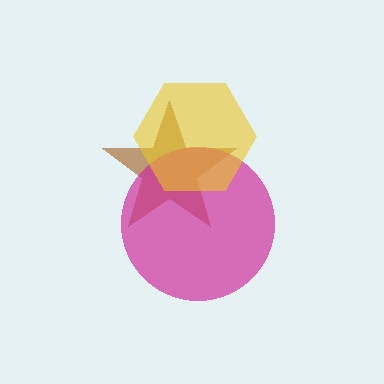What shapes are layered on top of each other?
The layered shapes are: a brown star, a magenta circle, a yellow hexagon.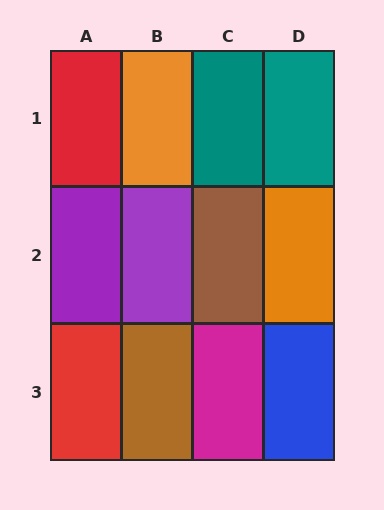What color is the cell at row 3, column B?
Brown.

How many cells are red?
2 cells are red.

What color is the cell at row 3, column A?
Red.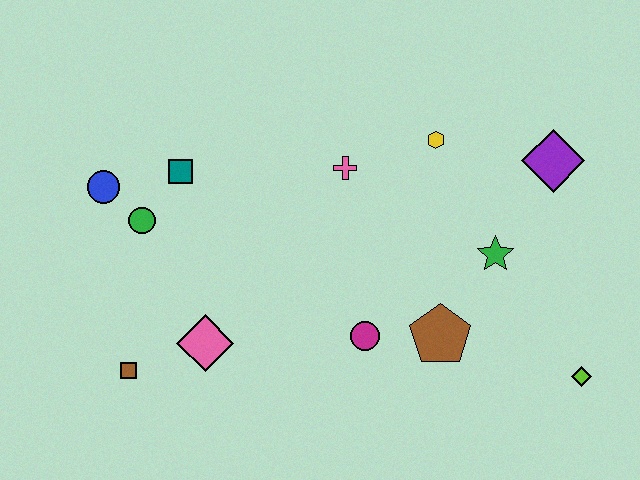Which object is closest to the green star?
The brown pentagon is closest to the green star.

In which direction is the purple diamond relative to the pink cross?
The purple diamond is to the right of the pink cross.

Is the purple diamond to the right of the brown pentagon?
Yes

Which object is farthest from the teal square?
The lime diamond is farthest from the teal square.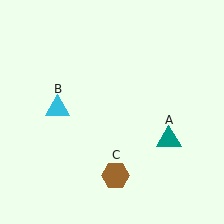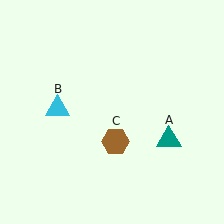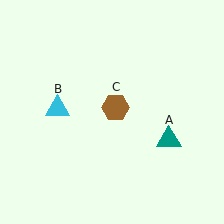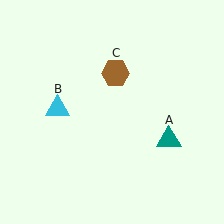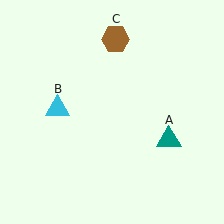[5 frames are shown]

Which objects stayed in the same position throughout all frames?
Teal triangle (object A) and cyan triangle (object B) remained stationary.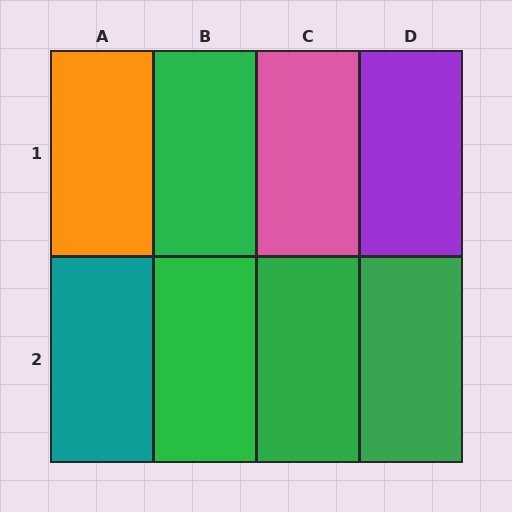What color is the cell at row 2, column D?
Green.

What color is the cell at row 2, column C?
Green.